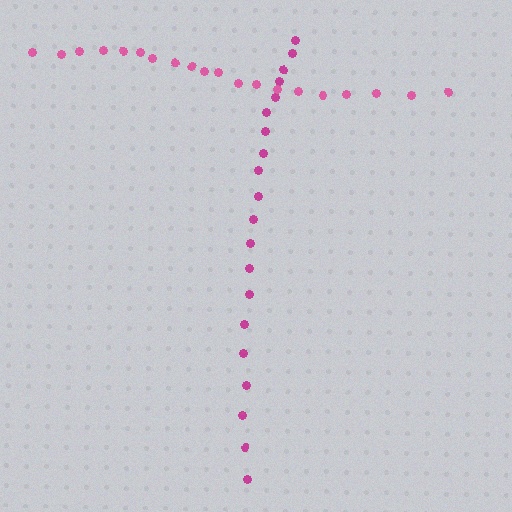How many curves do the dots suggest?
There are 2 distinct paths.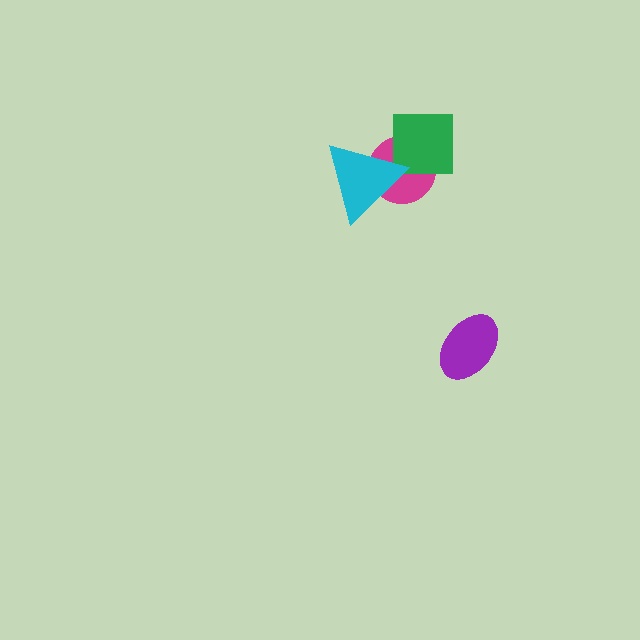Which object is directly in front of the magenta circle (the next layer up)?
The green square is directly in front of the magenta circle.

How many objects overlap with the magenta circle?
2 objects overlap with the magenta circle.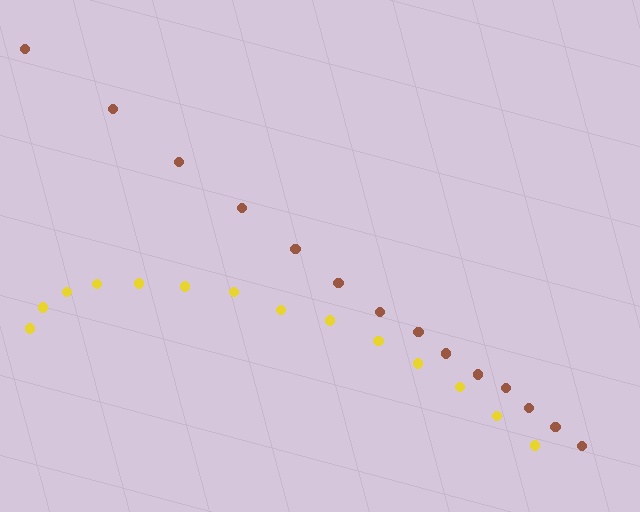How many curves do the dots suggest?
There are 2 distinct paths.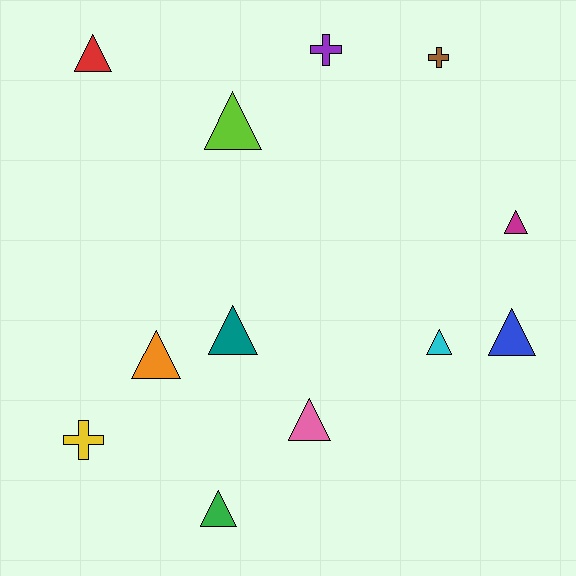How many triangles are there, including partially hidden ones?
There are 9 triangles.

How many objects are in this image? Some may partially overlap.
There are 12 objects.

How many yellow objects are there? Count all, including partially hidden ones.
There is 1 yellow object.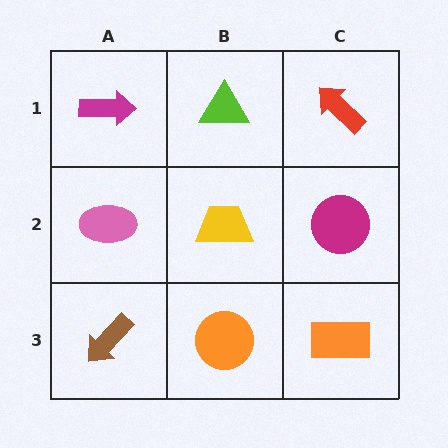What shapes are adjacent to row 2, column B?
A lime triangle (row 1, column B), an orange circle (row 3, column B), a pink ellipse (row 2, column A), a magenta circle (row 2, column C).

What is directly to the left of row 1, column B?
A magenta arrow.